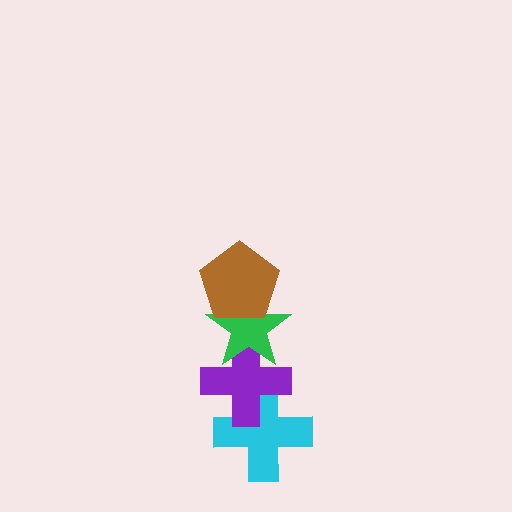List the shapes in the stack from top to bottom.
From top to bottom: the brown pentagon, the green star, the purple cross, the cyan cross.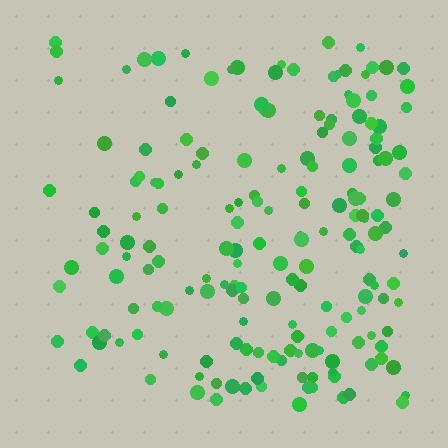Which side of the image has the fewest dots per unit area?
The left.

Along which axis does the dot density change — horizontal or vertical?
Horizontal.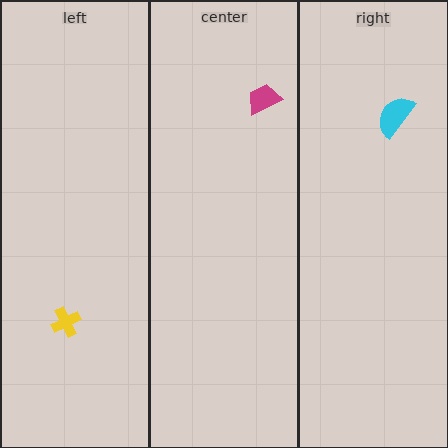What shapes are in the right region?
The cyan semicircle.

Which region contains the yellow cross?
The left region.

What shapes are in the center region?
The magenta trapezoid.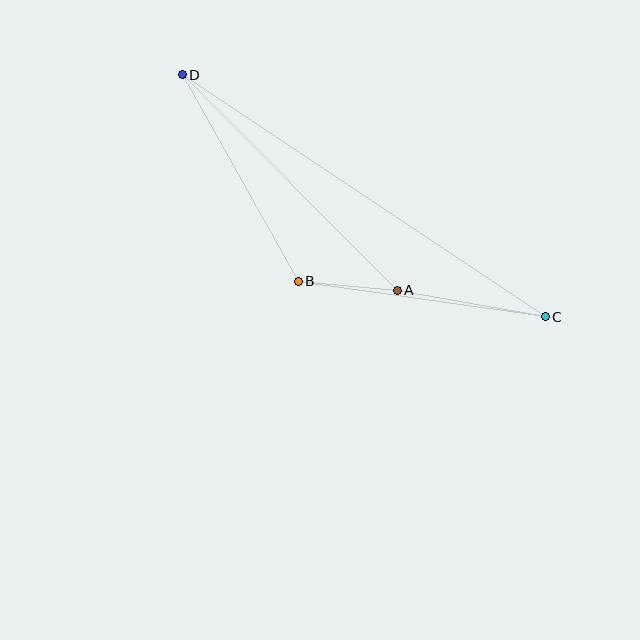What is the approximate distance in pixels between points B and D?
The distance between B and D is approximately 237 pixels.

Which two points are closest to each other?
Points A and B are closest to each other.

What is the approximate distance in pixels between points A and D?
The distance between A and D is approximately 305 pixels.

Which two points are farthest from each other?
Points C and D are farthest from each other.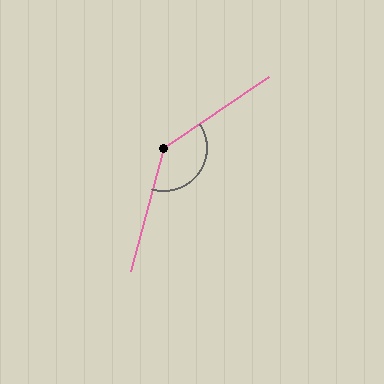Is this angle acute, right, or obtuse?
It is obtuse.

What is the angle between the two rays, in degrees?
Approximately 139 degrees.